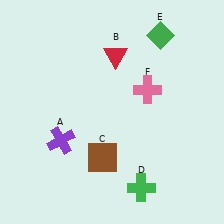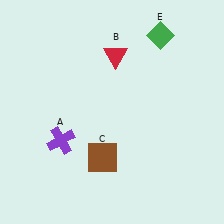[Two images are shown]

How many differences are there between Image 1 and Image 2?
There are 2 differences between the two images.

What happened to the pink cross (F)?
The pink cross (F) was removed in Image 2. It was in the top-right area of Image 1.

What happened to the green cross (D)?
The green cross (D) was removed in Image 2. It was in the bottom-right area of Image 1.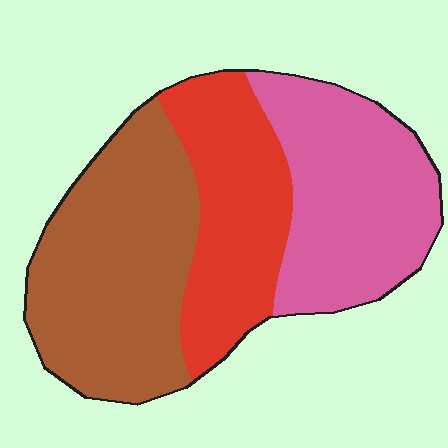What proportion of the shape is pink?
Pink covers roughly 35% of the shape.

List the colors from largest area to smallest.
From largest to smallest: brown, pink, red.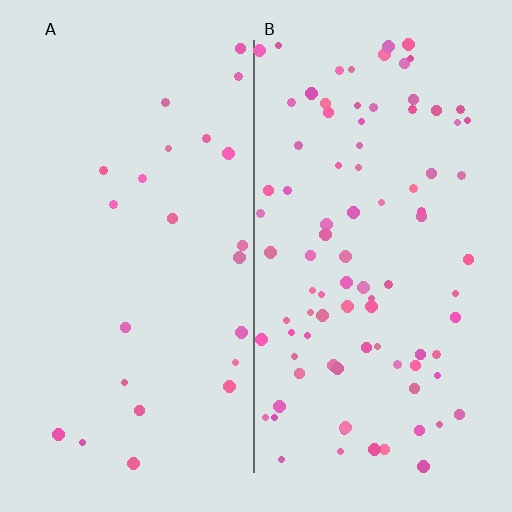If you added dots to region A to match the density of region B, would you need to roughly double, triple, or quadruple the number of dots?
Approximately quadruple.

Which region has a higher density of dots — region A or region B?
B (the right).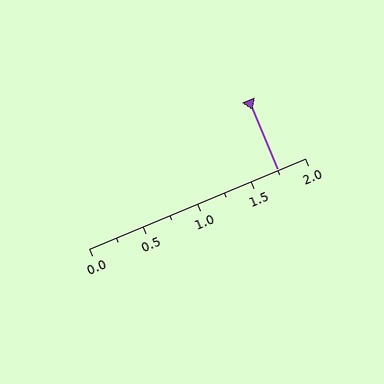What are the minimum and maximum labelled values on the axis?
The axis runs from 0.0 to 2.0.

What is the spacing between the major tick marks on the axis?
The major ticks are spaced 0.5 apart.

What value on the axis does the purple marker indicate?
The marker indicates approximately 1.75.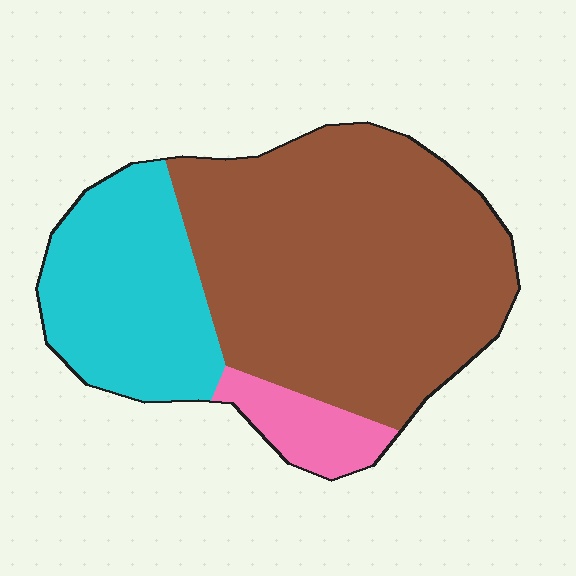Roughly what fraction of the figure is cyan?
Cyan covers 28% of the figure.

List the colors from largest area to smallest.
From largest to smallest: brown, cyan, pink.